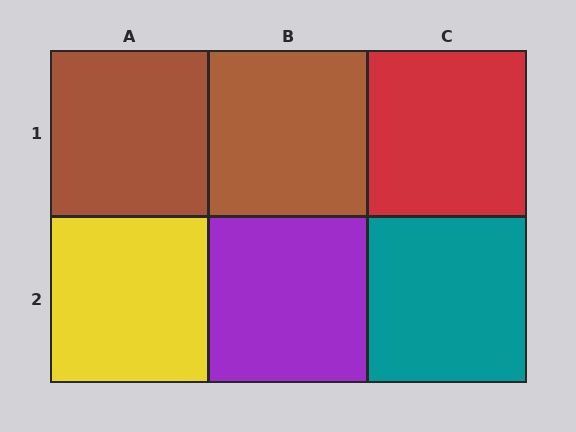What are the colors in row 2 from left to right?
Yellow, purple, teal.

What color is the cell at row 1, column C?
Red.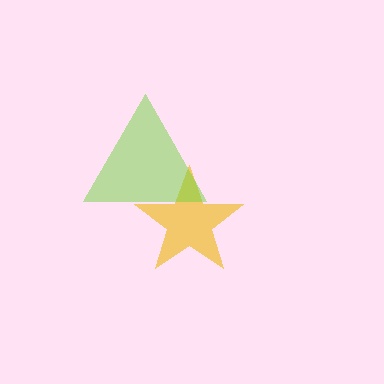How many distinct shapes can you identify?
There are 2 distinct shapes: a yellow star, a lime triangle.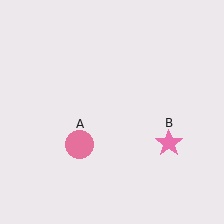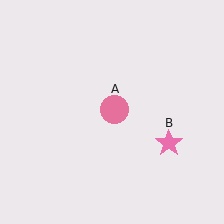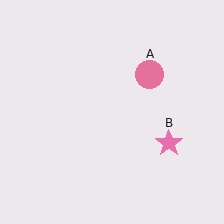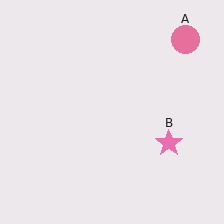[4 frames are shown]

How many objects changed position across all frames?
1 object changed position: pink circle (object A).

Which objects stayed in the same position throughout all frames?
Pink star (object B) remained stationary.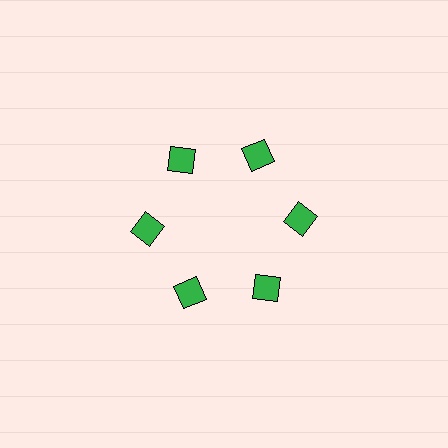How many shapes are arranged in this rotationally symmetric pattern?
There are 6 shapes, arranged in 6 groups of 1.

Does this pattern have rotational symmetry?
Yes, this pattern has 6-fold rotational symmetry. It looks the same after rotating 60 degrees around the center.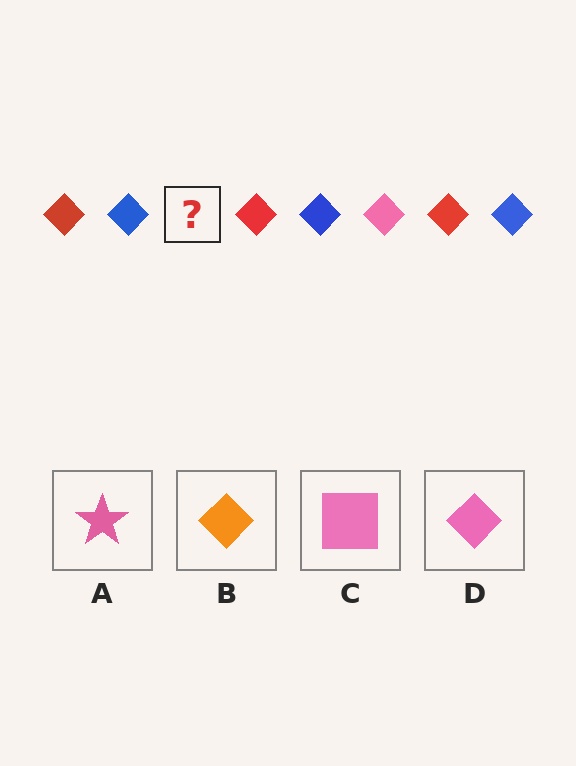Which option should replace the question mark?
Option D.